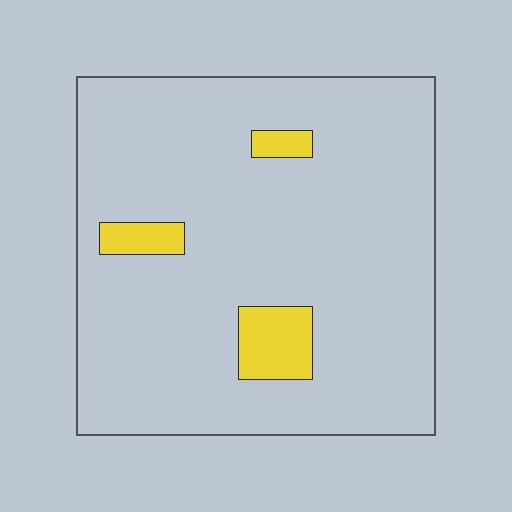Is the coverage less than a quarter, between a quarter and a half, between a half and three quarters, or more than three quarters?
Less than a quarter.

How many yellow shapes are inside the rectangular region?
3.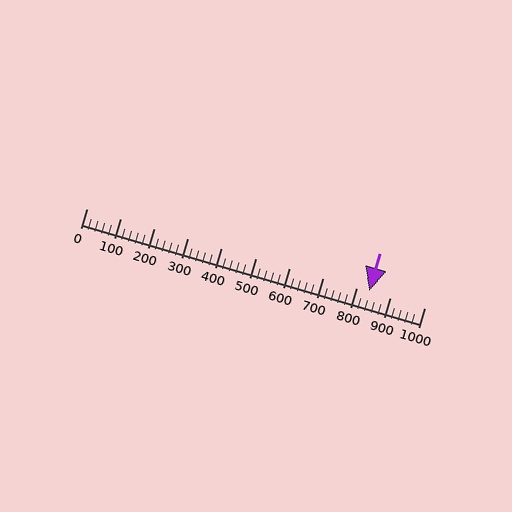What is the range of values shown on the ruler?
The ruler shows values from 0 to 1000.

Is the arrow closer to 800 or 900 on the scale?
The arrow is closer to 800.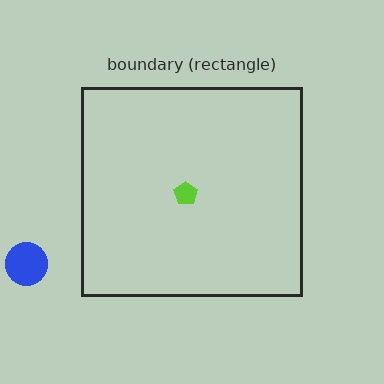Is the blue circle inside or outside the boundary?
Outside.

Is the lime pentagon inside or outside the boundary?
Inside.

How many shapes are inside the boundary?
1 inside, 1 outside.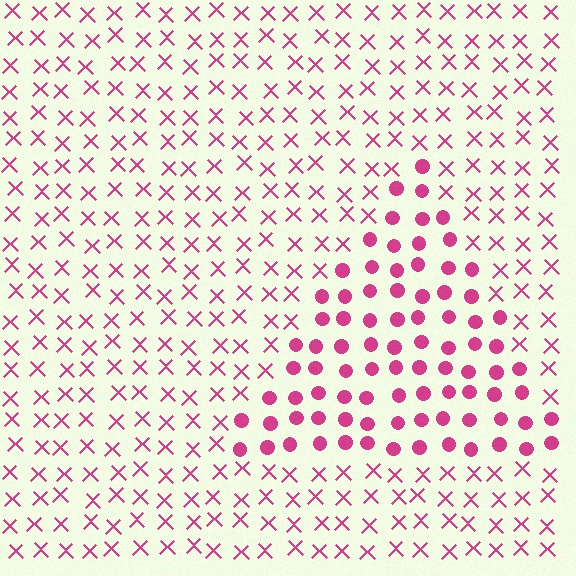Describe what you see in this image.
The image is filled with small magenta elements arranged in a uniform grid. A triangle-shaped region contains circles, while the surrounding area contains X marks. The boundary is defined purely by the change in element shape.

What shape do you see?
I see a triangle.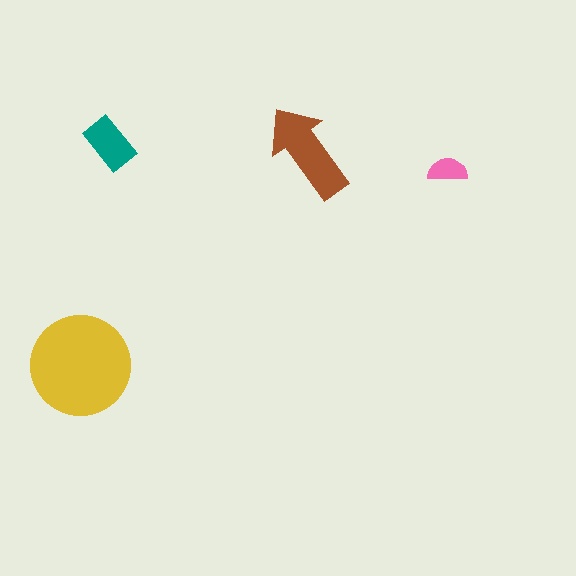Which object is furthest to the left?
The yellow circle is leftmost.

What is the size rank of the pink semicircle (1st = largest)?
4th.